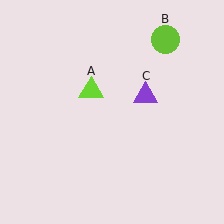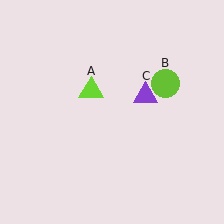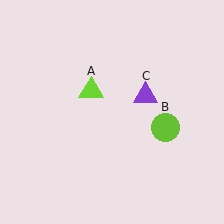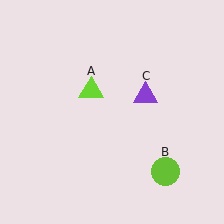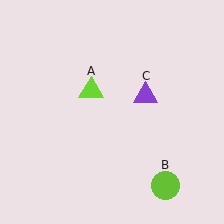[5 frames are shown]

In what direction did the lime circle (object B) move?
The lime circle (object B) moved down.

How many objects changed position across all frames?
1 object changed position: lime circle (object B).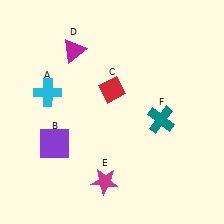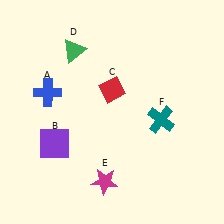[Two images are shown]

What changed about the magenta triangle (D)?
In Image 1, D is magenta. In Image 2, it changed to green.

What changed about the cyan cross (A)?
In Image 1, A is cyan. In Image 2, it changed to blue.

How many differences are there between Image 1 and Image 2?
There are 2 differences between the two images.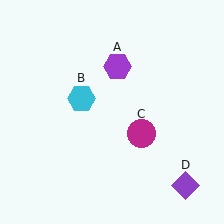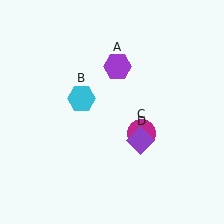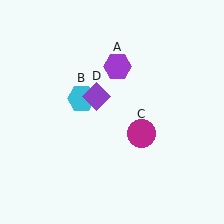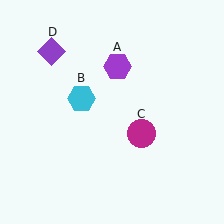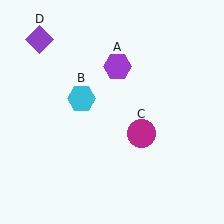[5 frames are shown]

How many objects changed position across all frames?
1 object changed position: purple diamond (object D).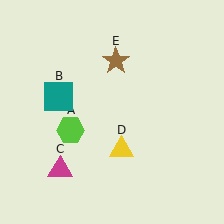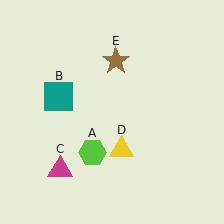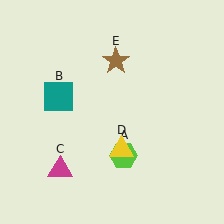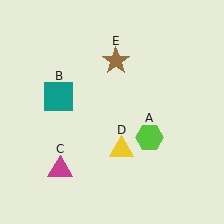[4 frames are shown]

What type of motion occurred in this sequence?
The lime hexagon (object A) rotated counterclockwise around the center of the scene.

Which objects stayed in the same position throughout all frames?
Teal square (object B) and magenta triangle (object C) and yellow triangle (object D) and brown star (object E) remained stationary.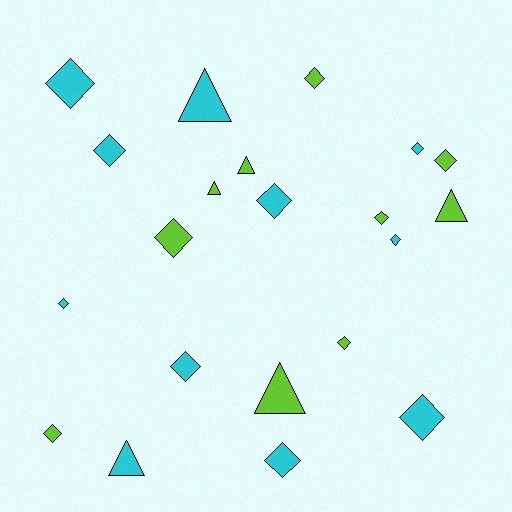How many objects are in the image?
There are 21 objects.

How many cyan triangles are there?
There are 2 cyan triangles.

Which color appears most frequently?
Cyan, with 11 objects.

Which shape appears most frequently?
Diamond, with 15 objects.